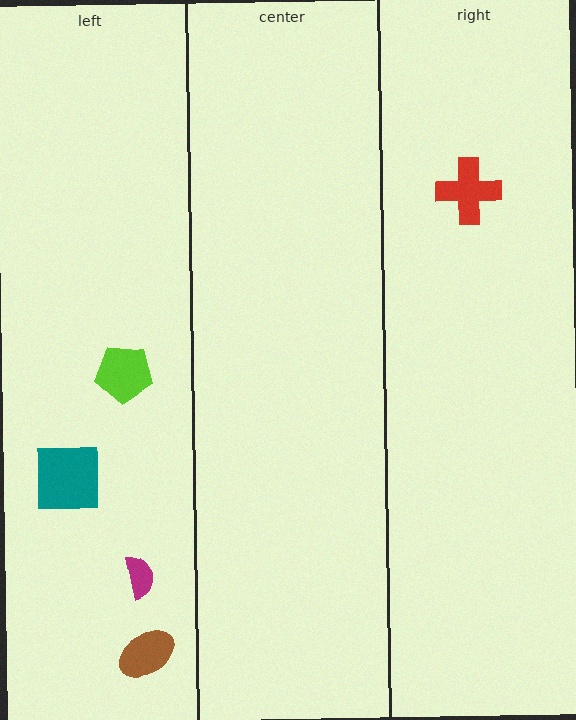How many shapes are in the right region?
1.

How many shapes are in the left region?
4.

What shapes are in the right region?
The red cross.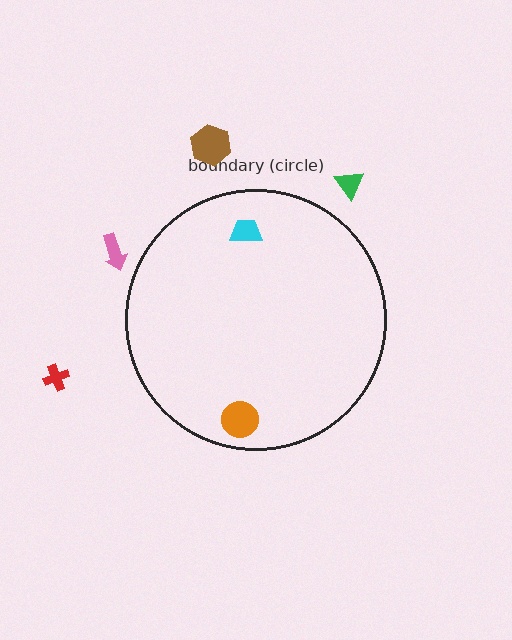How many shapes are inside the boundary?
2 inside, 4 outside.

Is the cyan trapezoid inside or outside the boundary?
Inside.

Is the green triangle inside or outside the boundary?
Outside.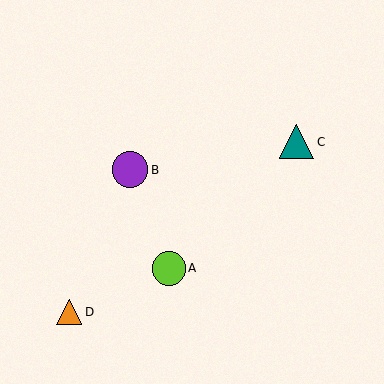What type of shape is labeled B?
Shape B is a purple circle.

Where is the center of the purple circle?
The center of the purple circle is at (130, 170).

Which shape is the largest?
The purple circle (labeled B) is the largest.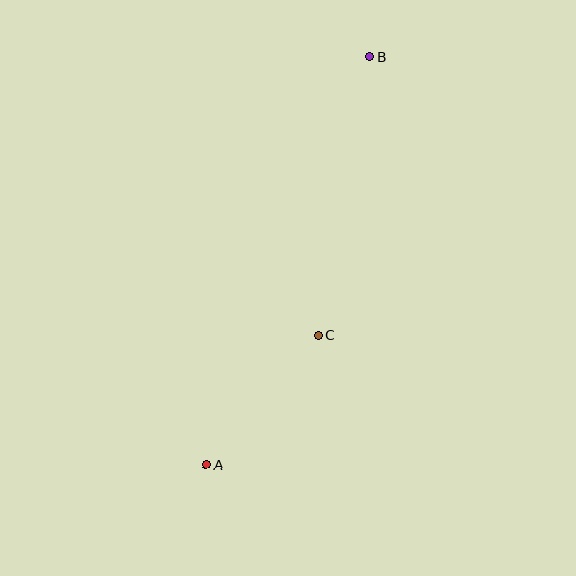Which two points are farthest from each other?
Points A and B are farthest from each other.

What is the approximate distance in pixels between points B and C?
The distance between B and C is approximately 283 pixels.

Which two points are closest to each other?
Points A and C are closest to each other.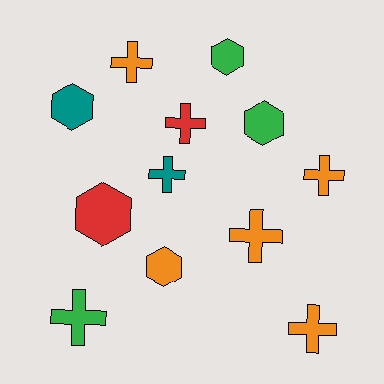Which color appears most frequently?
Orange, with 5 objects.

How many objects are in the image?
There are 12 objects.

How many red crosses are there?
There is 1 red cross.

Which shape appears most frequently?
Cross, with 7 objects.